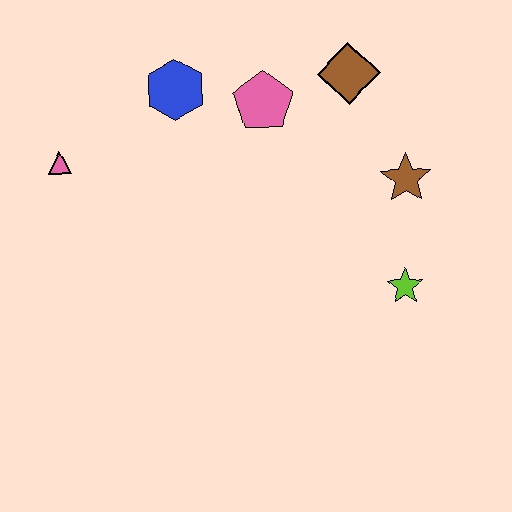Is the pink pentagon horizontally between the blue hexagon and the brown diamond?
Yes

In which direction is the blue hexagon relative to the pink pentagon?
The blue hexagon is to the left of the pink pentagon.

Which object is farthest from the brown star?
The pink triangle is farthest from the brown star.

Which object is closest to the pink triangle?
The blue hexagon is closest to the pink triangle.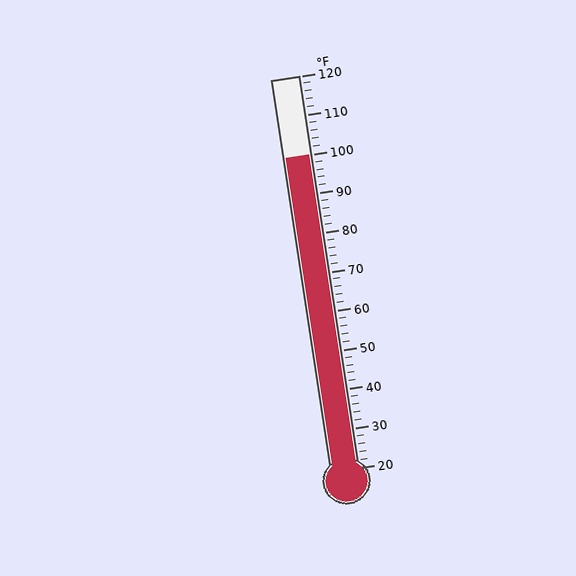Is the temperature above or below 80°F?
The temperature is above 80°F.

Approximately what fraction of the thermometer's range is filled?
The thermometer is filled to approximately 80% of its range.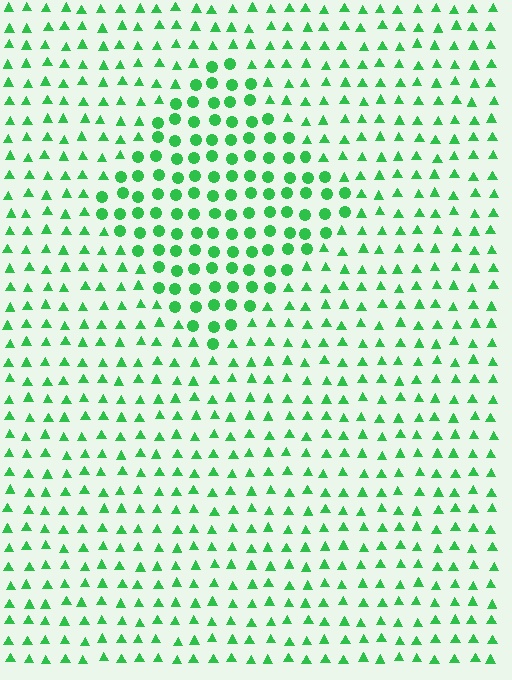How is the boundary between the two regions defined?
The boundary is defined by a change in element shape: circles inside vs. triangles outside. All elements share the same color and spacing.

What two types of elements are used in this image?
The image uses circles inside the diamond region and triangles outside it.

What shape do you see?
I see a diamond.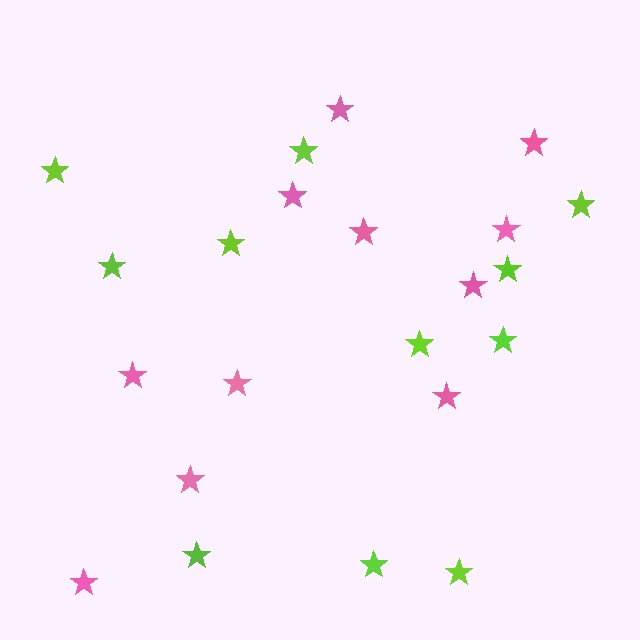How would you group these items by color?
There are 2 groups: one group of pink stars (11) and one group of lime stars (11).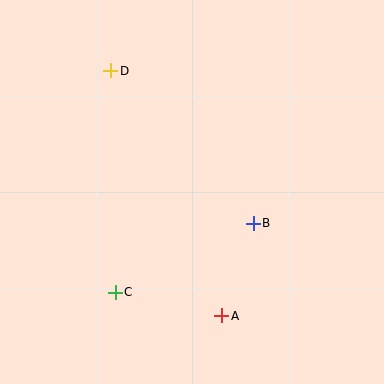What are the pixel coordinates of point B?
Point B is at (253, 223).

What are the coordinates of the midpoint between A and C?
The midpoint between A and C is at (169, 304).